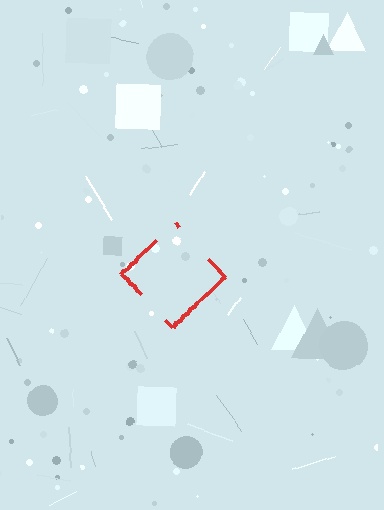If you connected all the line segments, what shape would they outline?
They would outline a diamond.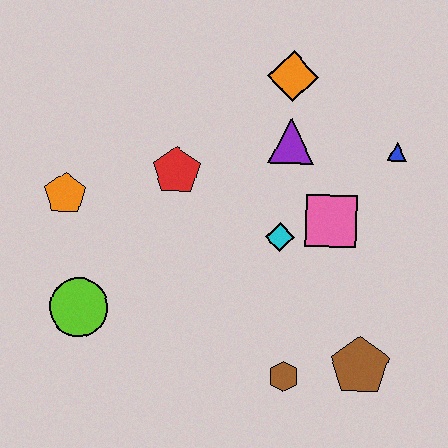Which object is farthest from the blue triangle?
The lime circle is farthest from the blue triangle.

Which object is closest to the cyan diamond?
The pink square is closest to the cyan diamond.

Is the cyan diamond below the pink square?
Yes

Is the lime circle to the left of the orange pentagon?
No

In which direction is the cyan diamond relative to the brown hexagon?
The cyan diamond is above the brown hexagon.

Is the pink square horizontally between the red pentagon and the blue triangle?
Yes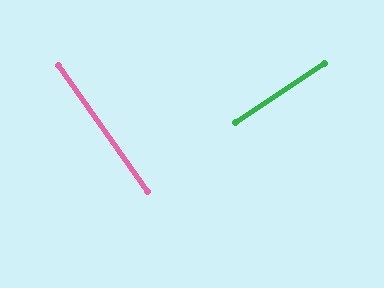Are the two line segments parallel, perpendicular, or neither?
Perpendicular — they meet at approximately 88°.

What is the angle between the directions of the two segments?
Approximately 88 degrees.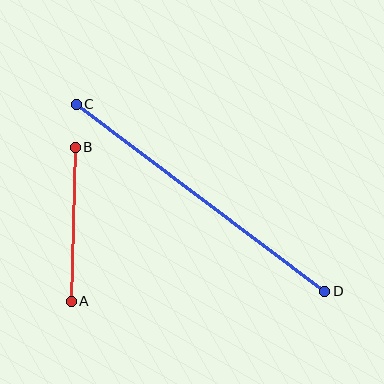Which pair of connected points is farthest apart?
Points C and D are farthest apart.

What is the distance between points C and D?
The distance is approximately 311 pixels.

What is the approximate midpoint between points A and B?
The midpoint is at approximately (73, 224) pixels.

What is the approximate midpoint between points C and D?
The midpoint is at approximately (200, 198) pixels.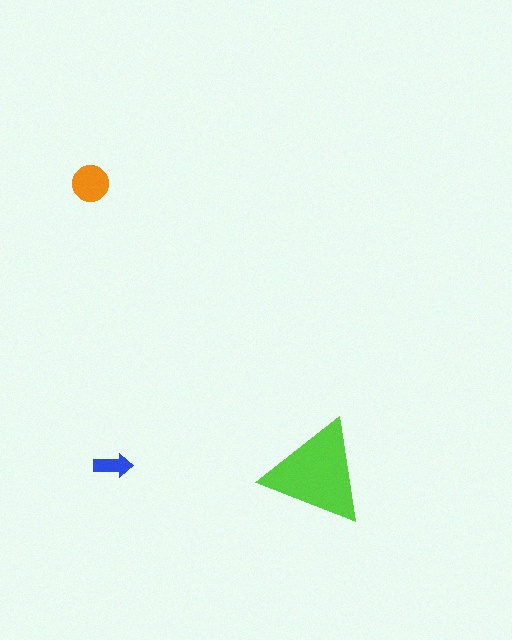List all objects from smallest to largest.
The blue arrow, the orange circle, the lime triangle.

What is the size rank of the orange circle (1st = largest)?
2nd.